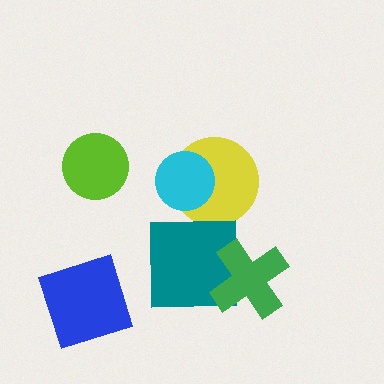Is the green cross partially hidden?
No, no other shape covers it.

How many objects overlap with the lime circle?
0 objects overlap with the lime circle.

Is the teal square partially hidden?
Yes, it is partially covered by another shape.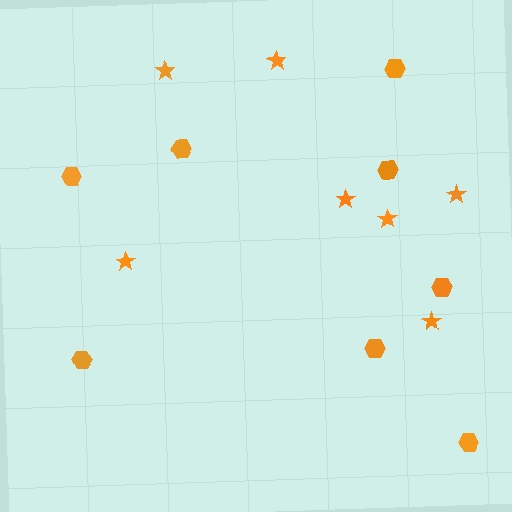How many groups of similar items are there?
There are 2 groups: one group of stars (7) and one group of hexagons (8).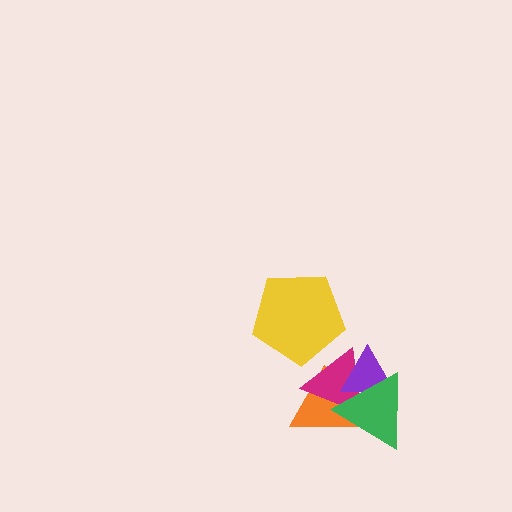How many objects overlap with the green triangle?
3 objects overlap with the green triangle.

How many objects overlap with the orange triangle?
3 objects overlap with the orange triangle.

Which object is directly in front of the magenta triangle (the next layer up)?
The purple triangle is directly in front of the magenta triangle.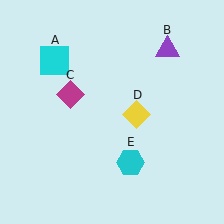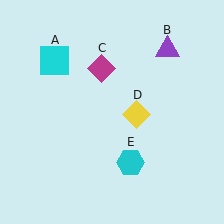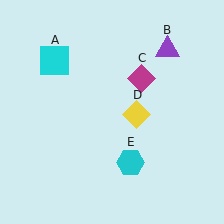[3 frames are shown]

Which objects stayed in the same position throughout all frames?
Cyan square (object A) and purple triangle (object B) and yellow diamond (object D) and cyan hexagon (object E) remained stationary.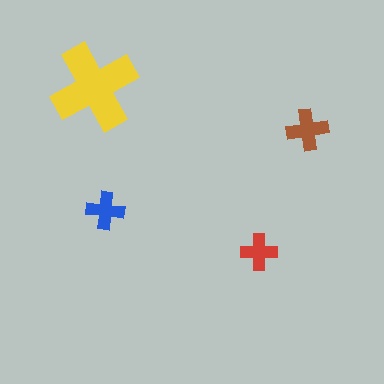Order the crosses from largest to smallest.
the yellow one, the brown one, the blue one, the red one.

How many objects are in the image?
There are 4 objects in the image.